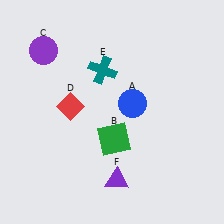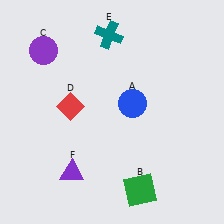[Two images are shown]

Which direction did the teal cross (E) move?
The teal cross (E) moved up.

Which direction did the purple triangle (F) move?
The purple triangle (F) moved left.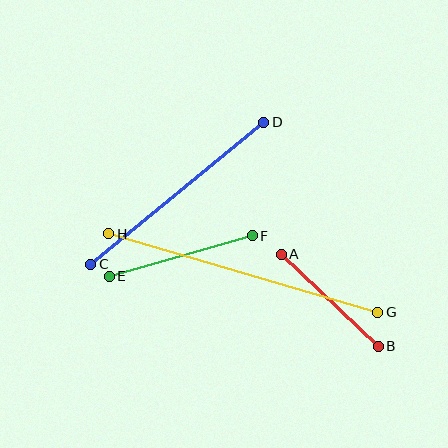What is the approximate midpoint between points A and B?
The midpoint is at approximately (330, 300) pixels.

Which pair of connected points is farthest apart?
Points G and H are farthest apart.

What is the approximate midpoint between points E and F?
The midpoint is at approximately (181, 256) pixels.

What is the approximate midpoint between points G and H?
The midpoint is at approximately (243, 273) pixels.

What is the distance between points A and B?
The distance is approximately 134 pixels.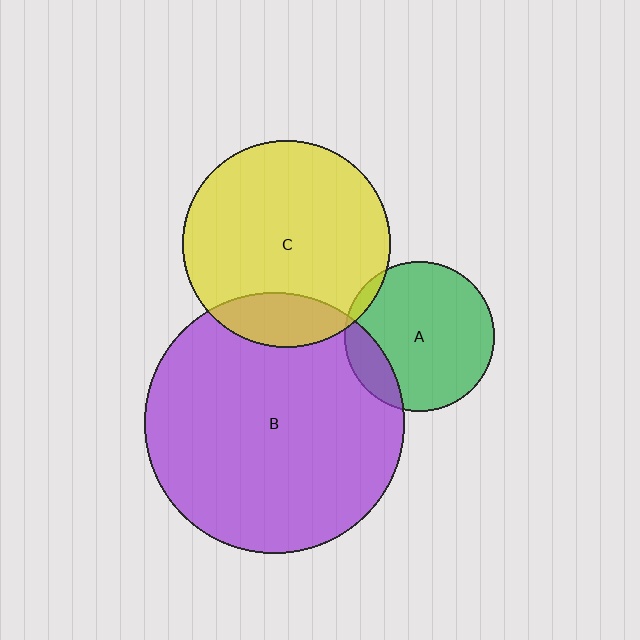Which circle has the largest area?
Circle B (purple).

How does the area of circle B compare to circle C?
Approximately 1.6 times.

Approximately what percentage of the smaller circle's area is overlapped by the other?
Approximately 15%.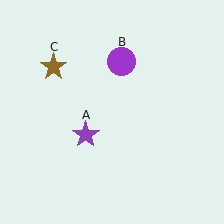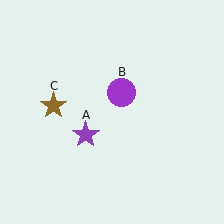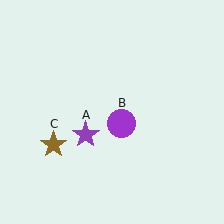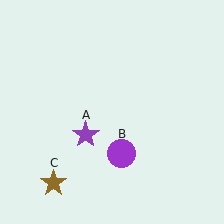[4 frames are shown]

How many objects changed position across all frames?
2 objects changed position: purple circle (object B), brown star (object C).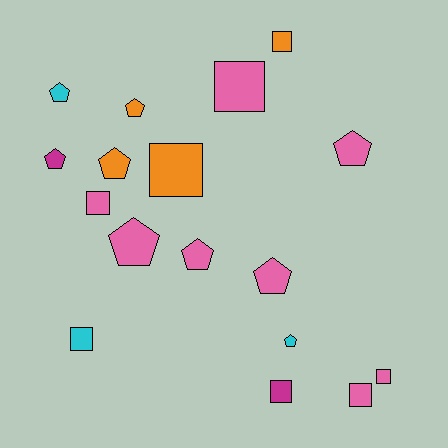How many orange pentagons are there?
There are 2 orange pentagons.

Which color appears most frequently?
Pink, with 8 objects.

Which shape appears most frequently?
Pentagon, with 9 objects.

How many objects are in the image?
There are 17 objects.